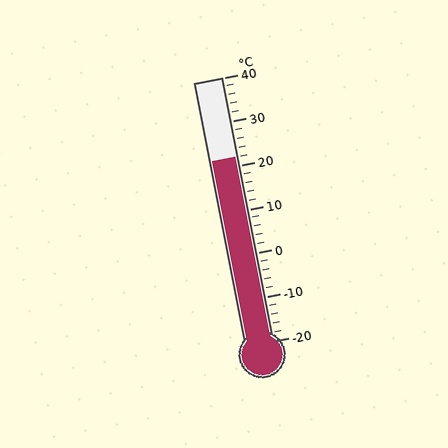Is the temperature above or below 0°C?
The temperature is above 0°C.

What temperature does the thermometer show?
The thermometer shows approximately 22°C.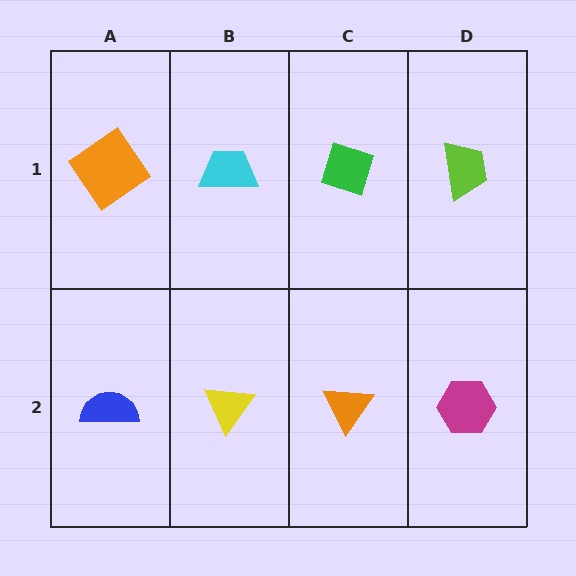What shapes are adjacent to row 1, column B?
A yellow triangle (row 2, column B), an orange diamond (row 1, column A), a green diamond (row 1, column C).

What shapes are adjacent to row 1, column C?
An orange triangle (row 2, column C), a cyan trapezoid (row 1, column B), a lime trapezoid (row 1, column D).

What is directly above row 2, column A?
An orange diamond.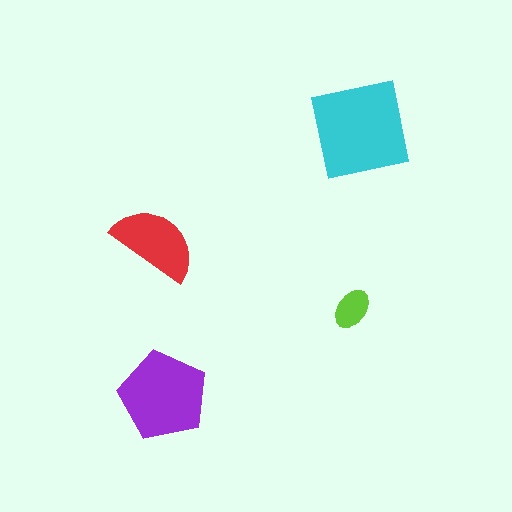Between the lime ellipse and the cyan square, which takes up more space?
The cyan square.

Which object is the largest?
The cyan square.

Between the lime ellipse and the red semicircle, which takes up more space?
The red semicircle.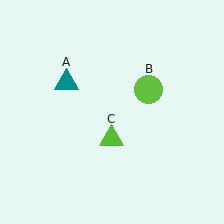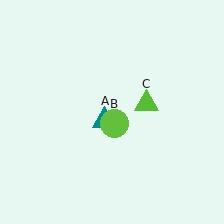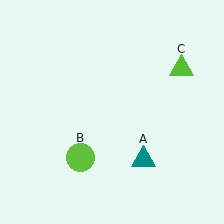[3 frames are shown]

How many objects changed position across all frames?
3 objects changed position: teal triangle (object A), lime circle (object B), lime triangle (object C).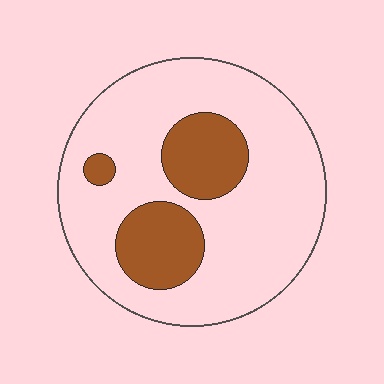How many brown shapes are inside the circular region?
3.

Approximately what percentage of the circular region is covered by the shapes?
Approximately 25%.